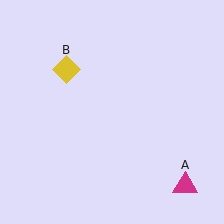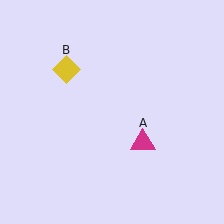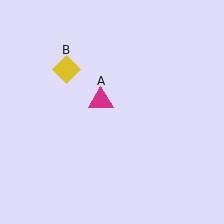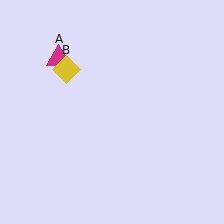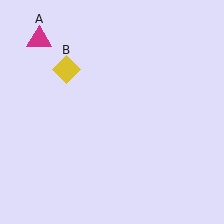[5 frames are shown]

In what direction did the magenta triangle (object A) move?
The magenta triangle (object A) moved up and to the left.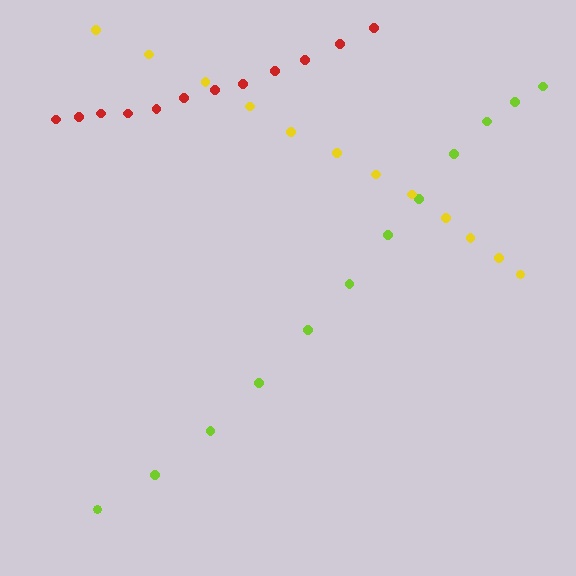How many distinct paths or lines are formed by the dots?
There are 3 distinct paths.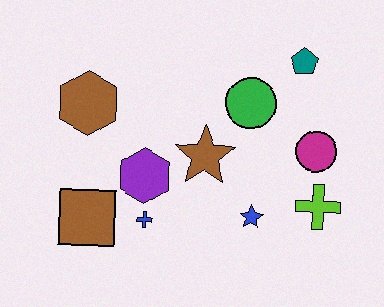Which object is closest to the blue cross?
The purple hexagon is closest to the blue cross.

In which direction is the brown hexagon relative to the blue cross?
The brown hexagon is above the blue cross.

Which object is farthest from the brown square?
The teal pentagon is farthest from the brown square.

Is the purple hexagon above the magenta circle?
No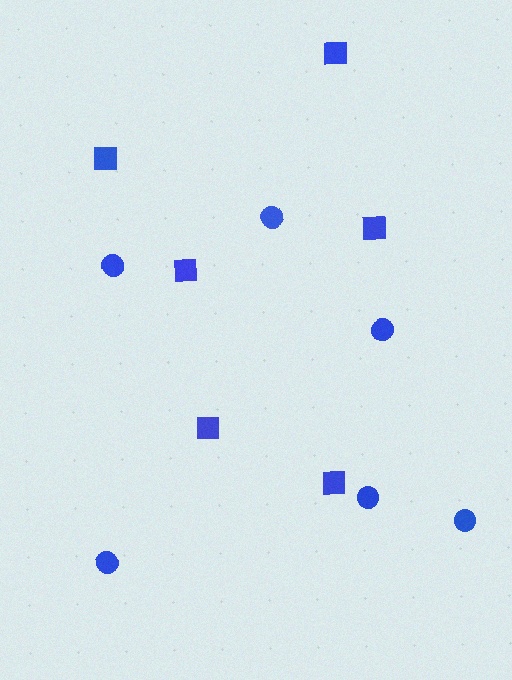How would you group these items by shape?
There are 2 groups: one group of circles (6) and one group of squares (6).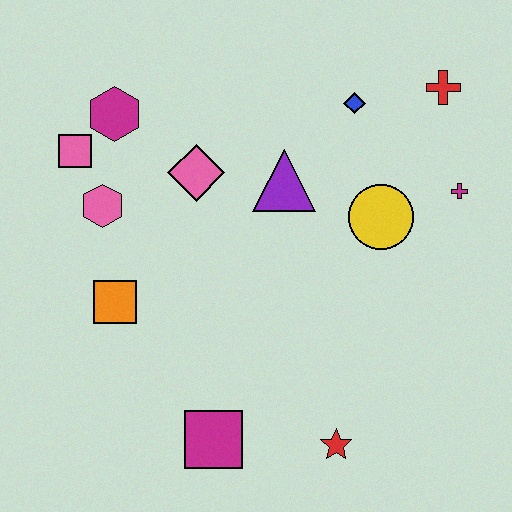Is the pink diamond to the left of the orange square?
No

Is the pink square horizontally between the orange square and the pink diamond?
No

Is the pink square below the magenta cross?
No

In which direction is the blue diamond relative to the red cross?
The blue diamond is to the left of the red cross.